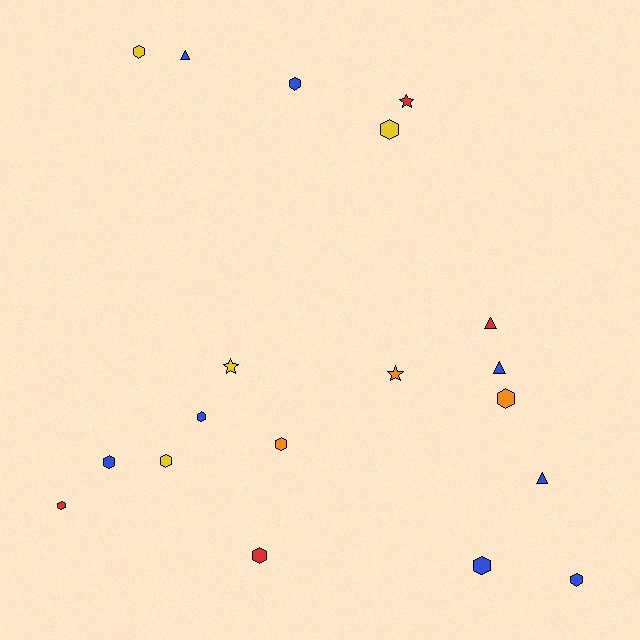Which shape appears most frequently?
Hexagon, with 12 objects.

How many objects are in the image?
There are 19 objects.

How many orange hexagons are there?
There are 2 orange hexagons.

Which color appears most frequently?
Blue, with 8 objects.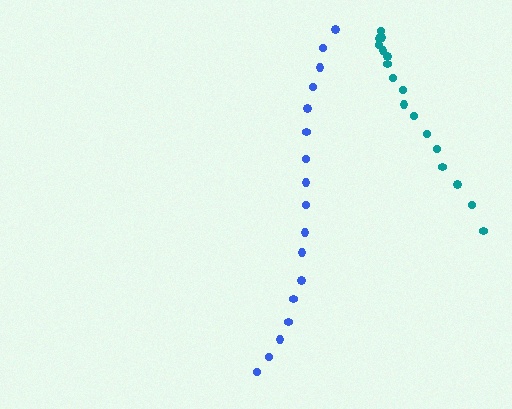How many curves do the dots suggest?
There are 2 distinct paths.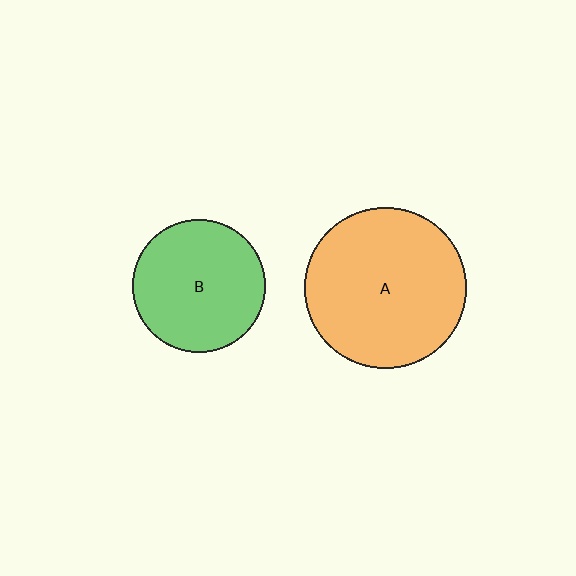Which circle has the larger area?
Circle A (orange).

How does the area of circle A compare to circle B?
Approximately 1.5 times.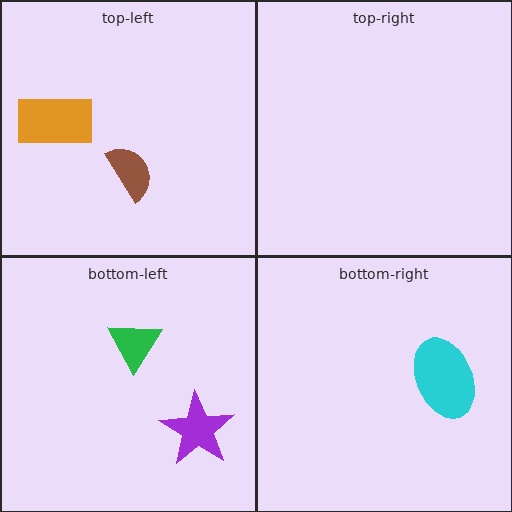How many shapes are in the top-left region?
2.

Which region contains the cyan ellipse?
The bottom-right region.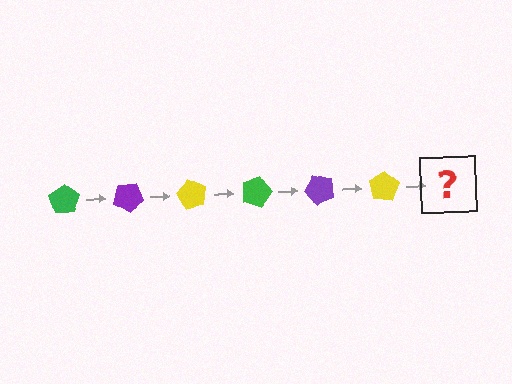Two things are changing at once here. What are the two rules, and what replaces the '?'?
The two rules are that it rotates 30 degrees each step and the color cycles through green, purple, and yellow. The '?' should be a green pentagon, rotated 180 degrees from the start.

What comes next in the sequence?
The next element should be a green pentagon, rotated 180 degrees from the start.